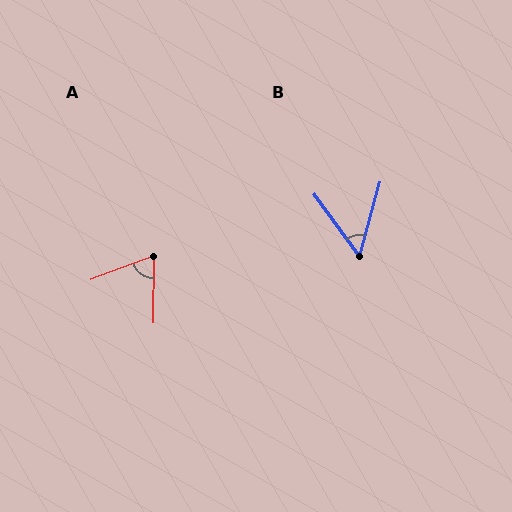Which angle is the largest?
A, at approximately 69 degrees.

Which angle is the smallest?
B, at approximately 52 degrees.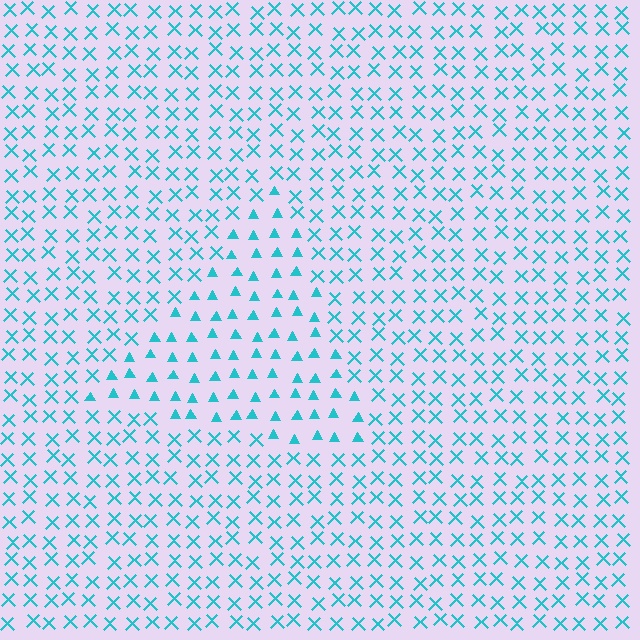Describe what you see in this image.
The image is filled with small cyan elements arranged in a uniform grid. A triangle-shaped region contains triangles, while the surrounding area contains X marks. The boundary is defined purely by the change in element shape.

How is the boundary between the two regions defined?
The boundary is defined by a change in element shape: triangles inside vs. X marks outside. All elements share the same color and spacing.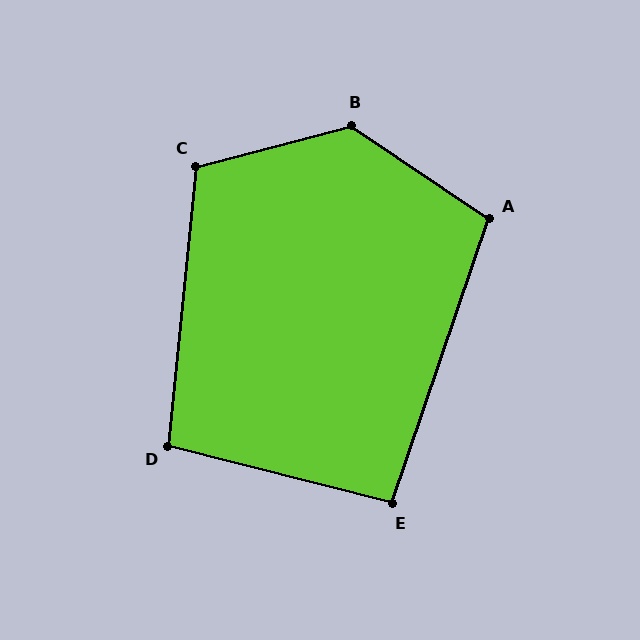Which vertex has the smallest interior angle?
E, at approximately 94 degrees.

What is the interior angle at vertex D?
Approximately 99 degrees (obtuse).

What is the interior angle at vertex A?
Approximately 105 degrees (obtuse).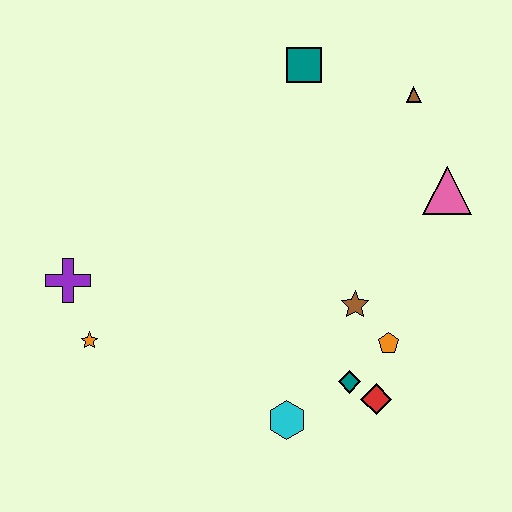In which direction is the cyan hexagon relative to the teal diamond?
The cyan hexagon is to the left of the teal diamond.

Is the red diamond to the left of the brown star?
No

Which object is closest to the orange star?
The purple cross is closest to the orange star.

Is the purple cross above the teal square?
No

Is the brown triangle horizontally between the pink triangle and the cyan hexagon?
Yes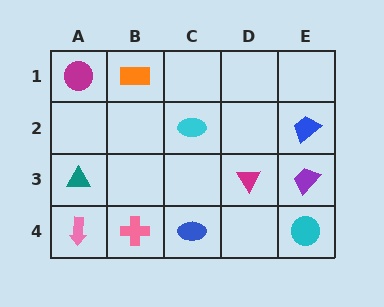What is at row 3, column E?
A purple trapezoid.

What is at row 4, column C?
A blue ellipse.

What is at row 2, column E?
A blue trapezoid.